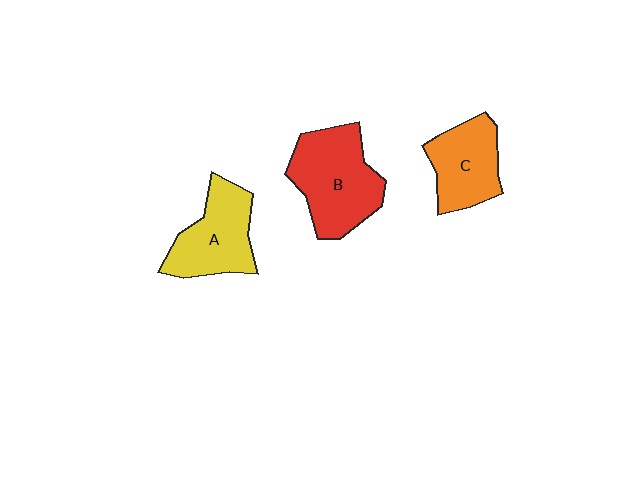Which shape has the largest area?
Shape B (red).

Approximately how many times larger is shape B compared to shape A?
Approximately 1.2 times.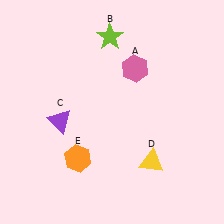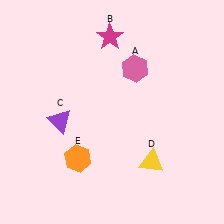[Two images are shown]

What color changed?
The star (B) changed from lime in Image 1 to magenta in Image 2.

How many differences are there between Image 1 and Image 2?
There is 1 difference between the two images.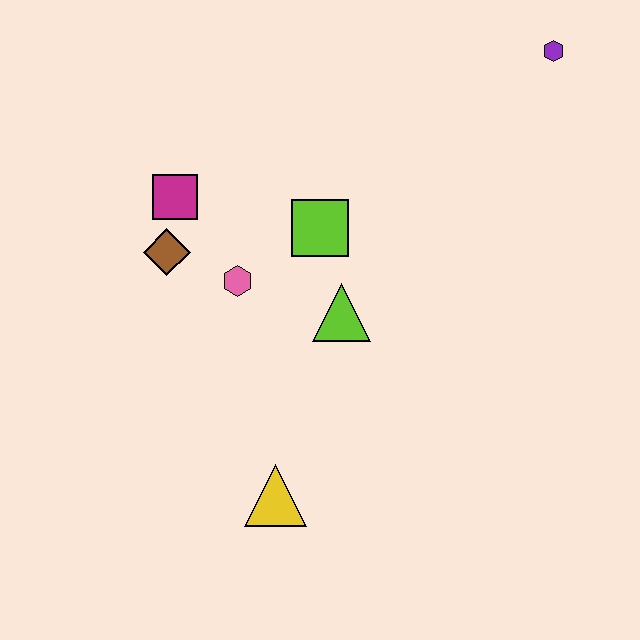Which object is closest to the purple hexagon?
The lime square is closest to the purple hexagon.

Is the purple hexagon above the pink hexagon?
Yes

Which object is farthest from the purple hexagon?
The yellow triangle is farthest from the purple hexagon.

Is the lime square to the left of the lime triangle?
Yes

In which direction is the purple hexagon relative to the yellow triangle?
The purple hexagon is above the yellow triangle.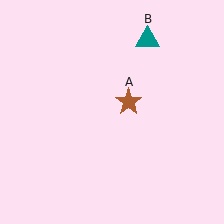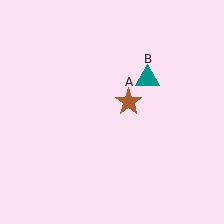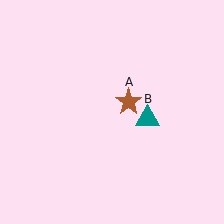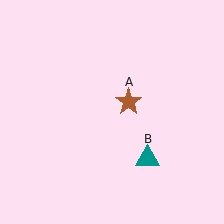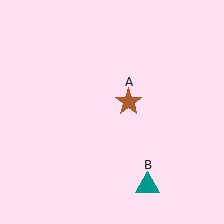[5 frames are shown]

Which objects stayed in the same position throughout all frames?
Brown star (object A) remained stationary.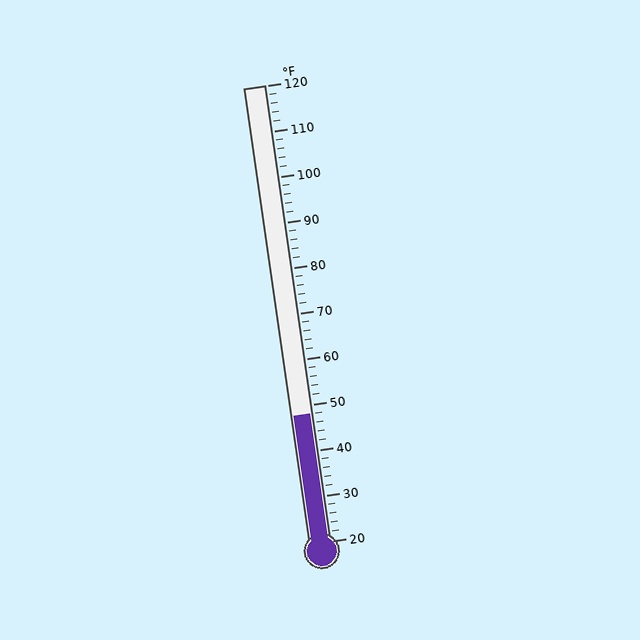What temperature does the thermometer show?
The thermometer shows approximately 48°F.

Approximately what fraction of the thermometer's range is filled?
The thermometer is filled to approximately 30% of its range.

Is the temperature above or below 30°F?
The temperature is above 30°F.